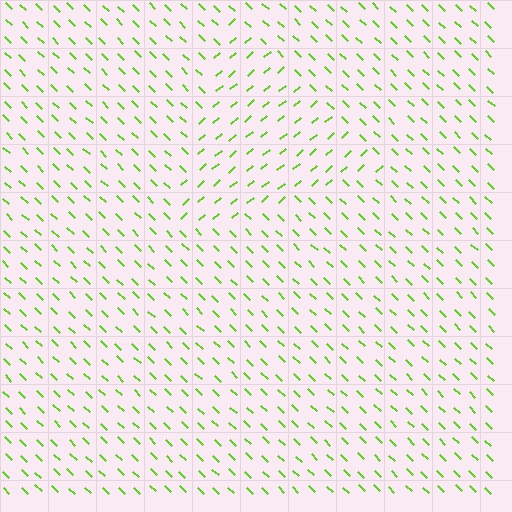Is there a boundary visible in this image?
Yes, there is a texture boundary formed by a change in line orientation.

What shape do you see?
I see a triangle.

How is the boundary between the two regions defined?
The boundary is defined purely by a change in line orientation (approximately 85 degrees difference). All lines are the same color and thickness.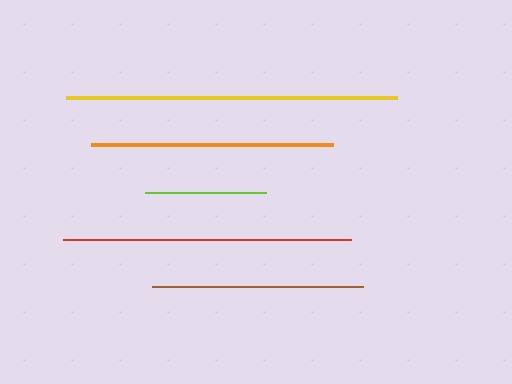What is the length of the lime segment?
The lime segment is approximately 121 pixels long.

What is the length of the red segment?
The red segment is approximately 288 pixels long.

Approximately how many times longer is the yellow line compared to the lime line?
The yellow line is approximately 2.7 times the length of the lime line.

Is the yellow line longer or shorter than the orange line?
The yellow line is longer than the orange line.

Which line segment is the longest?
The yellow line is the longest at approximately 331 pixels.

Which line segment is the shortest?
The lime line is the shortest at approximately 121 pixels.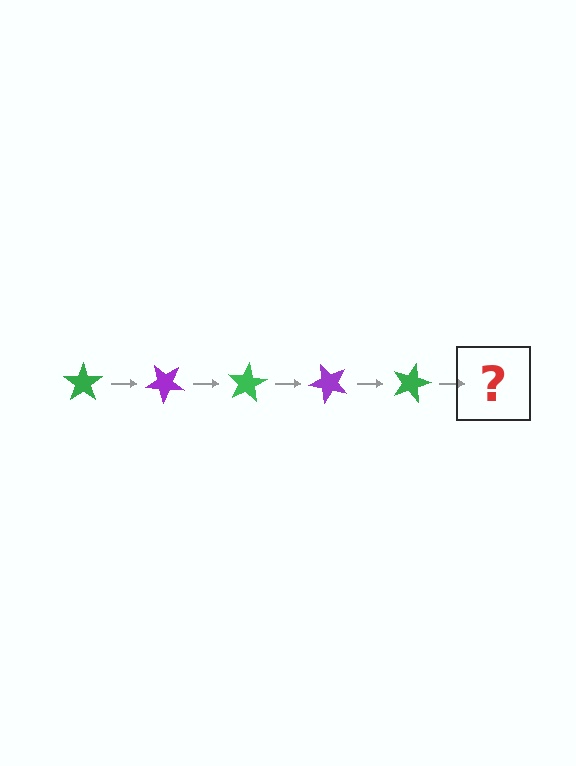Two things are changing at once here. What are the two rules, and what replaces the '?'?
The two rules are that it rotates 40 degrees each step and the color cycles through green and purple. The '?' should be a purple star, rotated 200 degrees from the start.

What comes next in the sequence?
The next element should be a purple star, rotated 200 degrees from the start.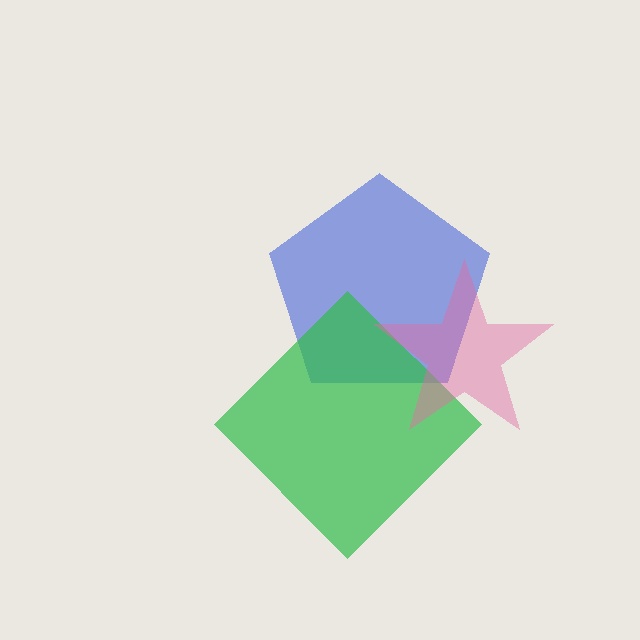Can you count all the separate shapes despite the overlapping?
Yes, there are 3 separate shapes.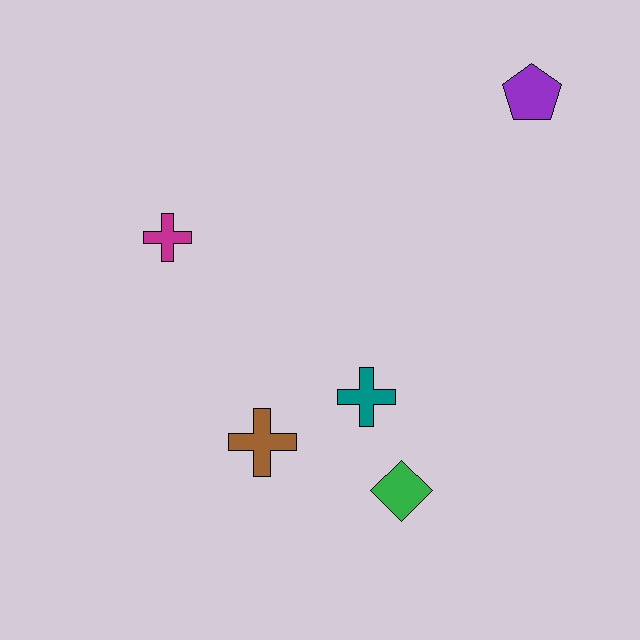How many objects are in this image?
There are 5 objects.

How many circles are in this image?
There are no circles.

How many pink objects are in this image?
There are no pink objects.